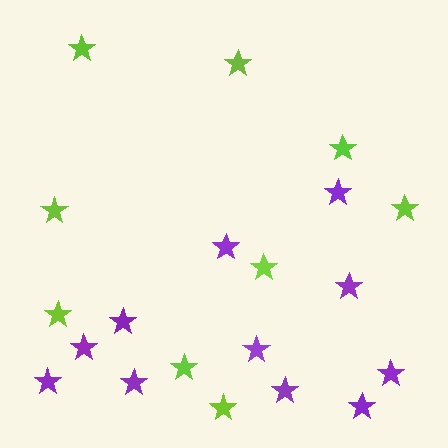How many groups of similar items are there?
There are 2 groups: one group of purple stars (11) and one group of lime stars (9).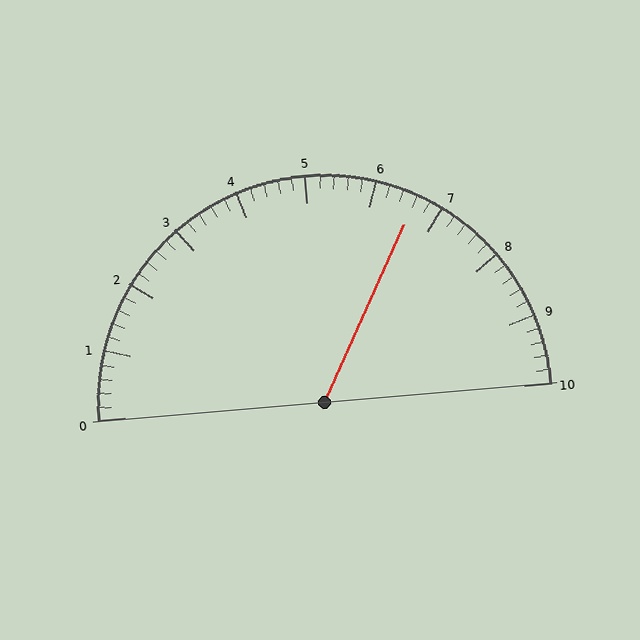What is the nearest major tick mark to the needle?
The nearest major tick mark is 7.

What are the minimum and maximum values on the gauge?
The gauge ranges from 0 to 10.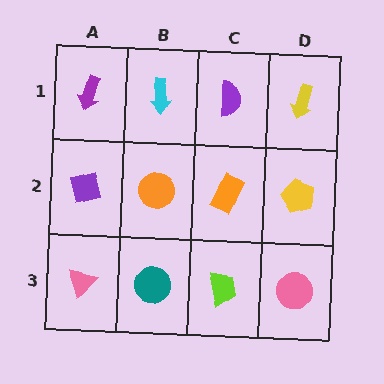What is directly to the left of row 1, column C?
A cyan arrow.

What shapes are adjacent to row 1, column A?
A purple square (row 2, column A), a cyan arrow (row 1, column B).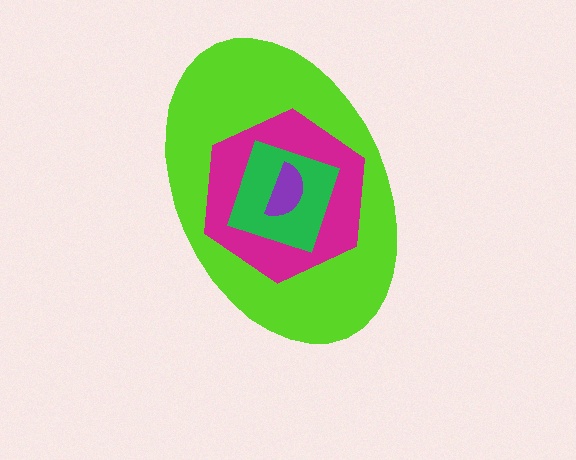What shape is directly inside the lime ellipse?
The magenta hexagon.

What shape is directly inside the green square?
The purple semicircle.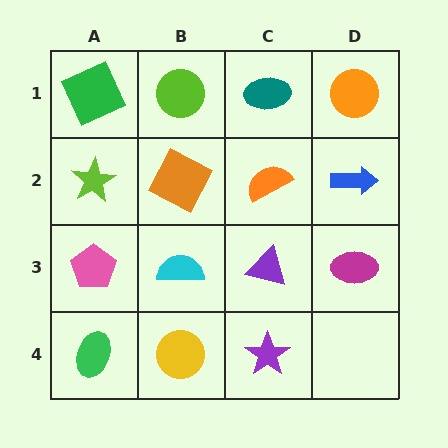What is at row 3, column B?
A cyan semicircle.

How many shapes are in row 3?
4 shapes.